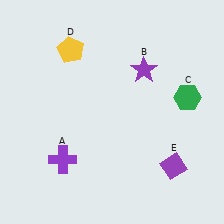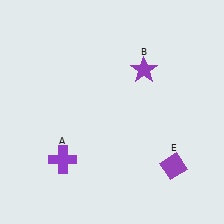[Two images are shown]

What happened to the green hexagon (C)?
The green hexagon (C) was removed in Image 2. It was in the top-right area of Image 1.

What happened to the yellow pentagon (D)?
The yellow pentagon (D) was removed in Image 2. It was in the top-left area of Image 1.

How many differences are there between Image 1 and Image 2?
There are 2 differences between the two images.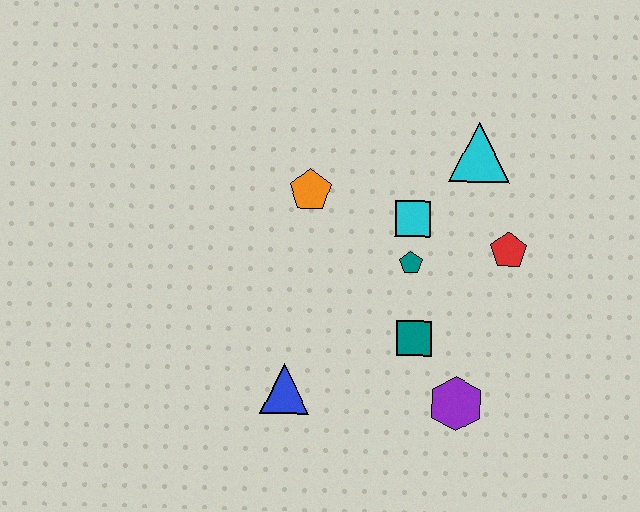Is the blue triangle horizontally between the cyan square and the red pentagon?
No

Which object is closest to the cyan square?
The teal pentagon is closest to the cyan square.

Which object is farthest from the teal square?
The cyan triangle is farthest from the teal square.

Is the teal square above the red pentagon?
No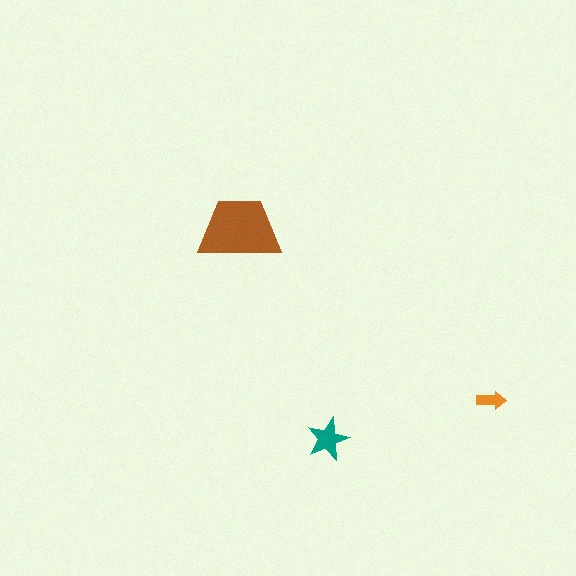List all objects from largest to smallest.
The brown trapezoid, the teal star, the orange arrow.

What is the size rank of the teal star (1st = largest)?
2nd.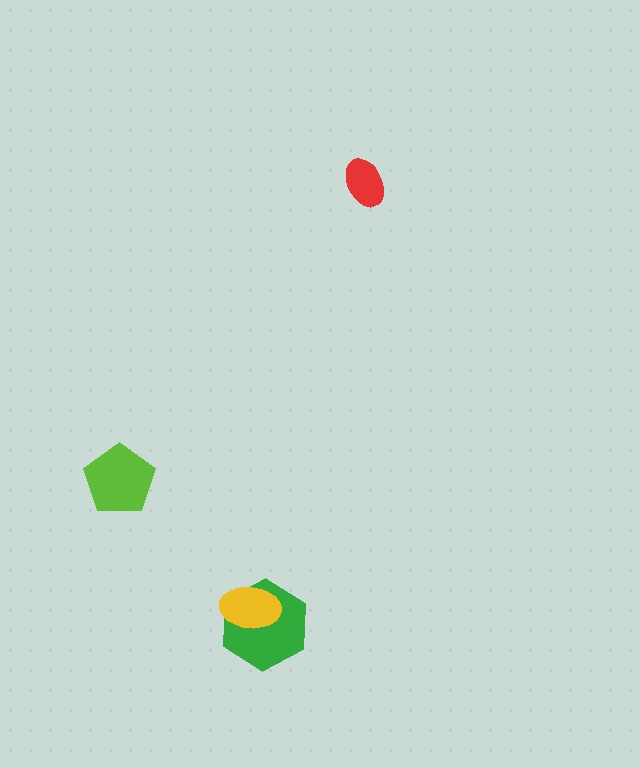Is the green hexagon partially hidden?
Yes, it is partially covered by another shape.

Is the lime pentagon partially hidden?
No, no other shape covers it.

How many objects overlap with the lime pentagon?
0 objects overlap with the lime pentagon.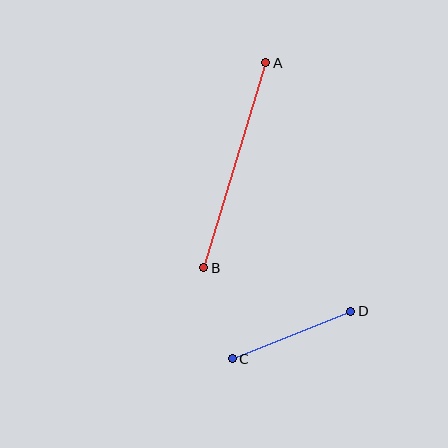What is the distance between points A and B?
The distance is approximately 214 pixels.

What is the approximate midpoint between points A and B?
The midpoint is at approximately (235, 165) pixels.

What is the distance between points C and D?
The distance is approximately 128 pixels.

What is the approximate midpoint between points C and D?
The midpoint is at approximately (291, 335) pixels.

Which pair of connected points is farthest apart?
Points A and B are farthest apart.